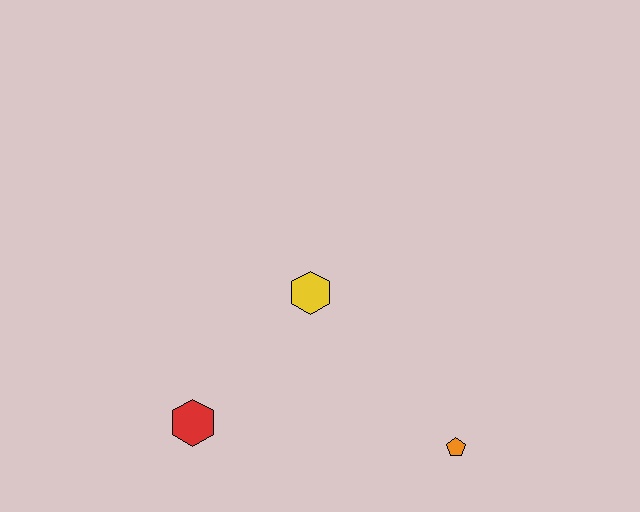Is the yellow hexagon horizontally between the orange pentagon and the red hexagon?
Yes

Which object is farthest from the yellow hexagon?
The orange pentagon is farthest from the yellow hexagon.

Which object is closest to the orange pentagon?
The yellow hexagon is closest to the orange pentagon.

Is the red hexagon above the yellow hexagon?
No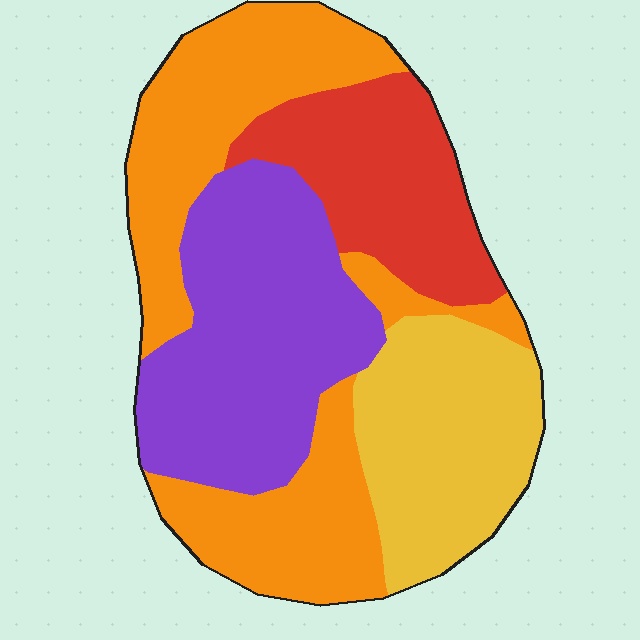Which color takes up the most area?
Orange, at roughly 35%.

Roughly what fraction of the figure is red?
Red covers 17% of the figure.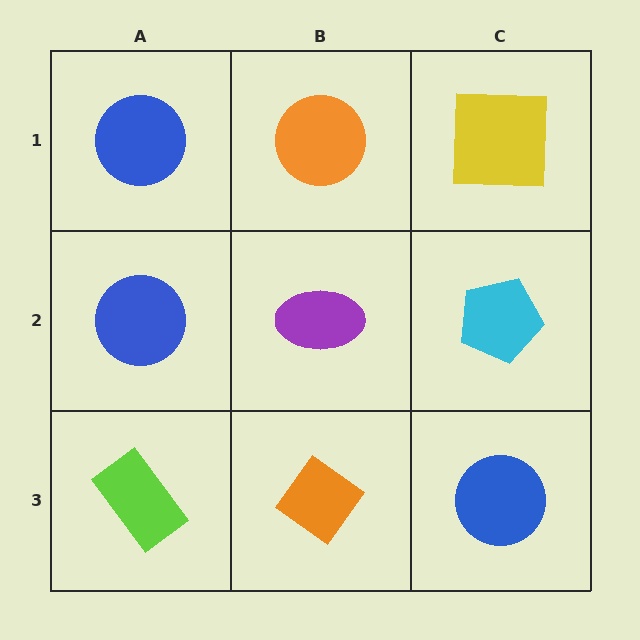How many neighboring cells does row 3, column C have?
2.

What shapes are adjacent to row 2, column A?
A blue circle (row 1, column A), a lime rectangle (row 3, column A), a purple ellipse (row 2, column B).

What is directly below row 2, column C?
A blue circle.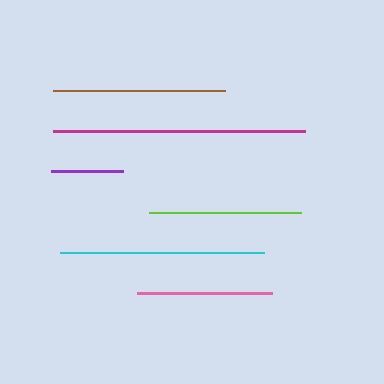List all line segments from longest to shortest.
From longest to shortest: magenta, cyan, brown, lime, pink, purple.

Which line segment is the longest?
The magenta line is the longest at approximately 253 pixels.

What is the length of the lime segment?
The lime segment is approximately 152 pixels long.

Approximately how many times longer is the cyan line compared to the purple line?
The cyan line is approximately 2.8 times the length of the purple line.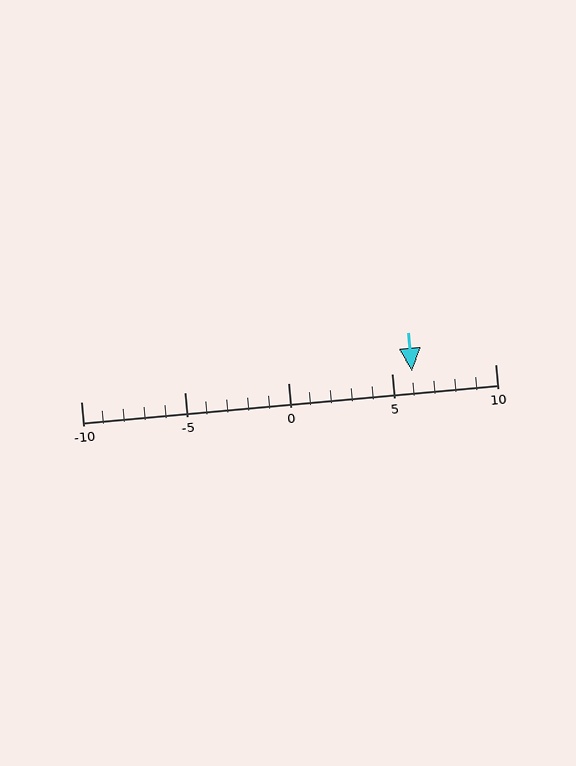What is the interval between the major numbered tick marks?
The major tick marks are spaced 5 units apart.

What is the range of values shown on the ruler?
The ruler shows values from -10 to 10.